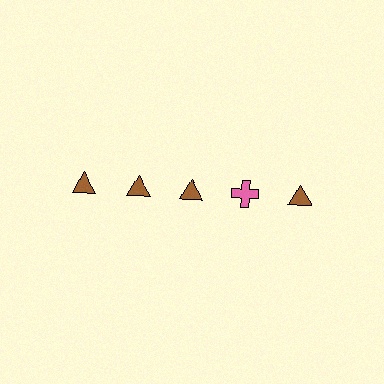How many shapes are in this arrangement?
There are 5 shapes arranged in a grid pattern.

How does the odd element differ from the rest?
It differs in both color (pink instead of brown) and shape (cross instead of triangle).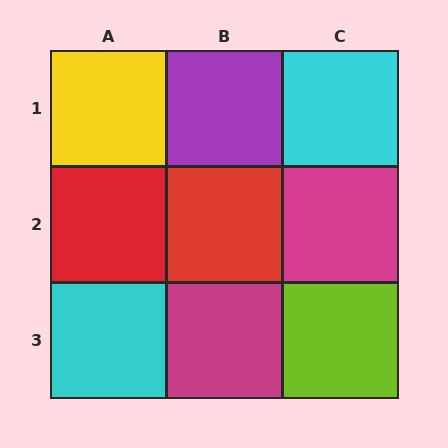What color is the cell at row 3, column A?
Cyan.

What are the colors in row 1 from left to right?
Yellow, purple, cyan.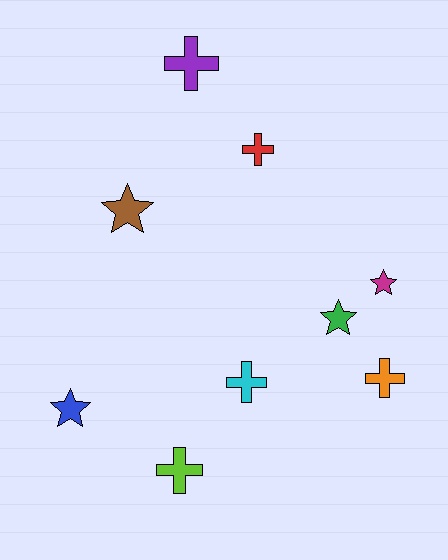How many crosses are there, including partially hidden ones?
There are 5 crosses.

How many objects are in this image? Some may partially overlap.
There are 9 objects.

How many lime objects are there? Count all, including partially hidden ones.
There is 1 lime object.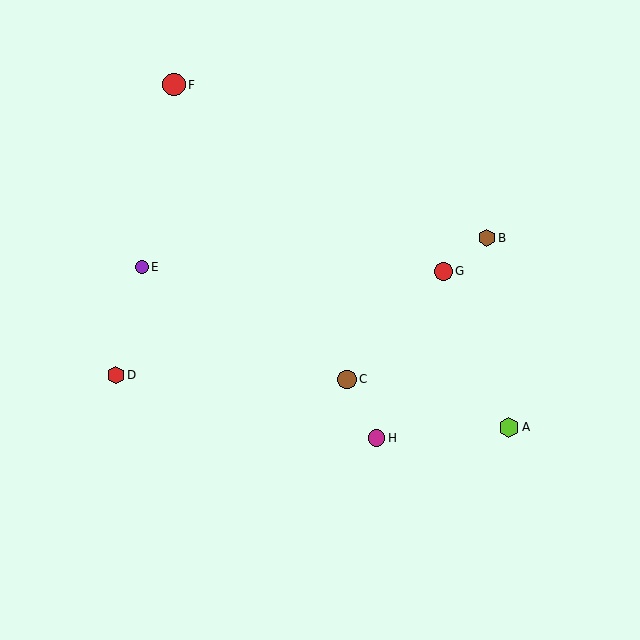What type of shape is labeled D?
Shape D is a red hexagon.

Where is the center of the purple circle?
The center of the purple circle is at (142, 267).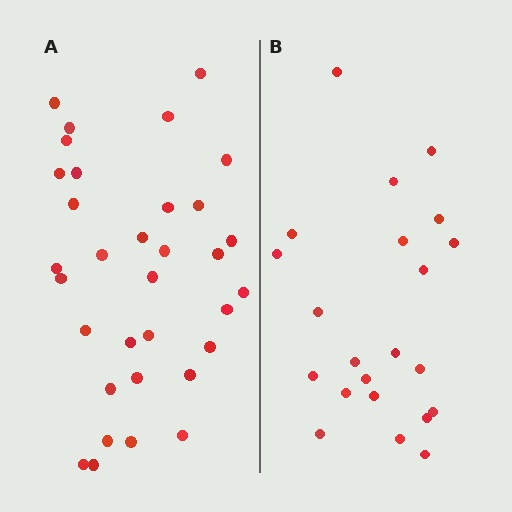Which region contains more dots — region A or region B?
Region A (the left region) has more dots.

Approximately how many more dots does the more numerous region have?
Region A has roughly 12 or so more dots than region B.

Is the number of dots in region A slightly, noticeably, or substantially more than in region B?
Region A has substantially more. The ratio is roughly 1.5 to 1.